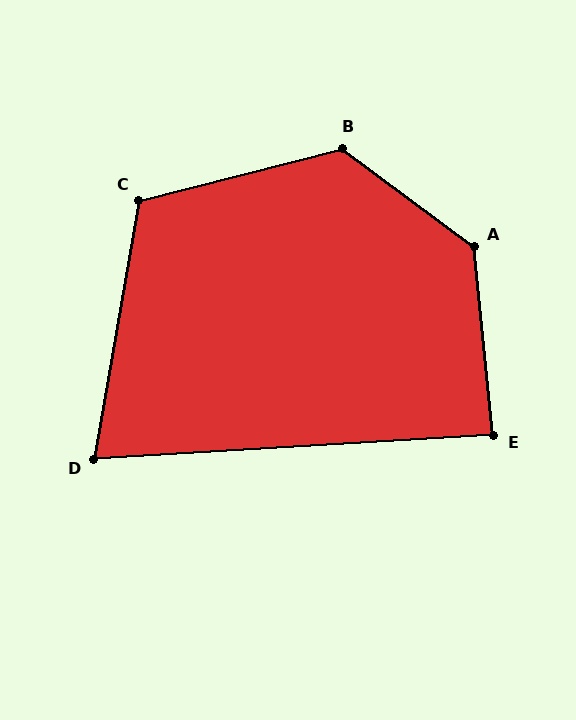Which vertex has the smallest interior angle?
D, at approximately 77 degrees.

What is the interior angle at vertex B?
Approximately 129 degrees (obtuse).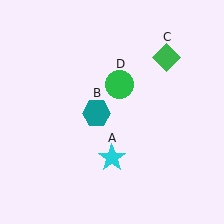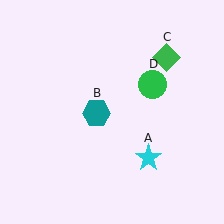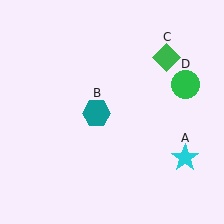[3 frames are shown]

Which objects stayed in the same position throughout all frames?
Teal hexagon (object B) and green diamond (object C) remained stationary.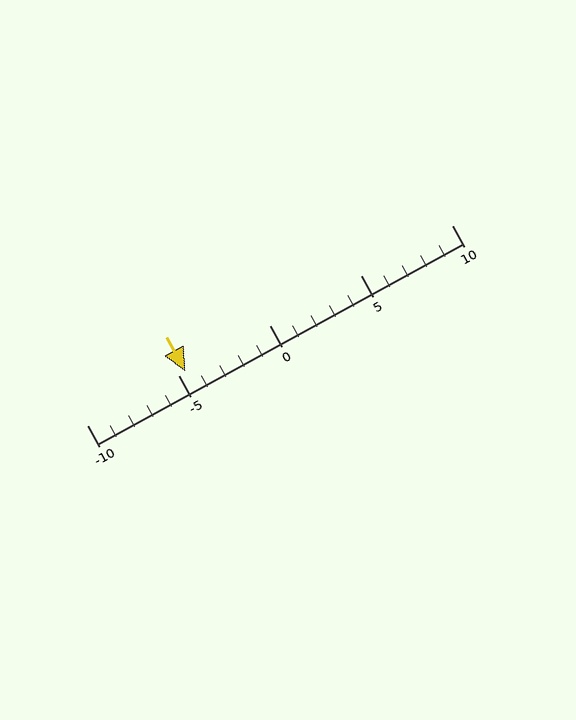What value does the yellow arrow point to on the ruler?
The yellow arrow points to approximately -5.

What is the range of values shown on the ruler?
The ruler shows values from -10 to 10.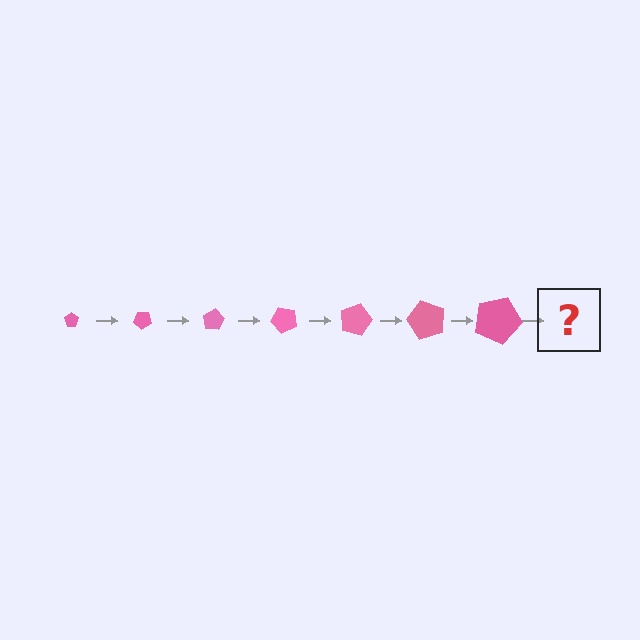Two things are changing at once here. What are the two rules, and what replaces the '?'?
The two rules are that the pentagon grows larger each step and it rotates 40 degrees each step. The '?' should be a pentagon, larger than the previous one and rotated 280 degrees from the start.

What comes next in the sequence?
The next element should be a pentagon, larger than the previous one and rotated 280 degrees from the start.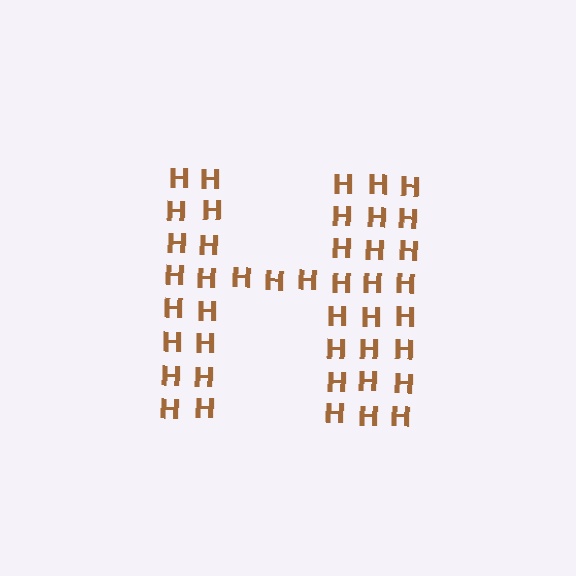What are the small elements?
The small elements are letter H's.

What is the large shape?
The large shape is the letter H.